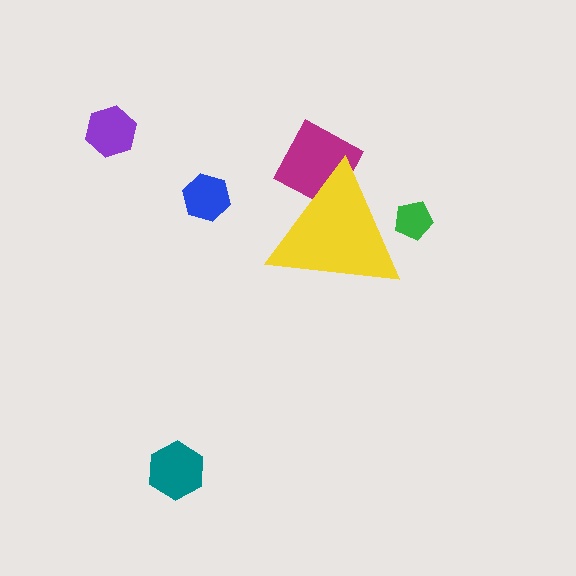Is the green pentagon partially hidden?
Yes, the green pentagon is partially hidden behind the yellow triangle.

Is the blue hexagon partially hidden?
No, the blue hexagon is fully visible.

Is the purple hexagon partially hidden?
No, the purple hexagon is fully visible.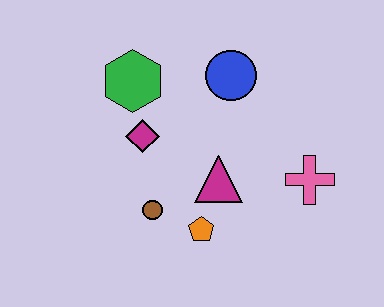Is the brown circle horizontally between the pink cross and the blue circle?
No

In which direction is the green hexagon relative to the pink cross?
The green hexagon is to the left of the pink cross.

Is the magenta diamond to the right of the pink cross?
No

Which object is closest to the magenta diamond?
The green hexagon is closest to the magenta diamond.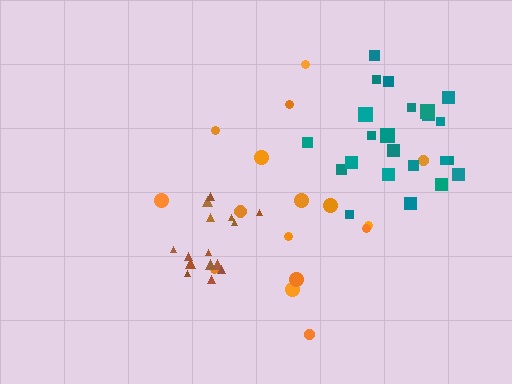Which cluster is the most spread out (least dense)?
Orange.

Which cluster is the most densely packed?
Brown.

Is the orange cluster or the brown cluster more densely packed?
Brown.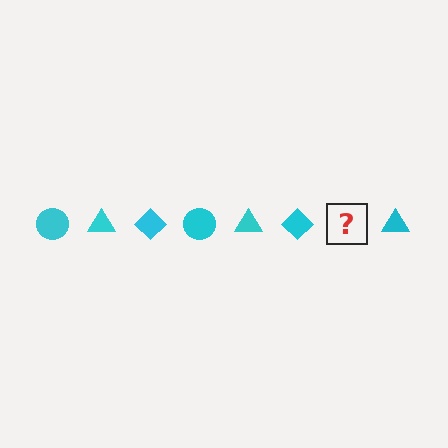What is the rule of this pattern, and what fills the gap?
The rule is that the pattern cycles through circle, triangle, diamond shapes in cyan. The gap should be filled with a cyan circle.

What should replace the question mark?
The question mark should be replaced with a cyan circle.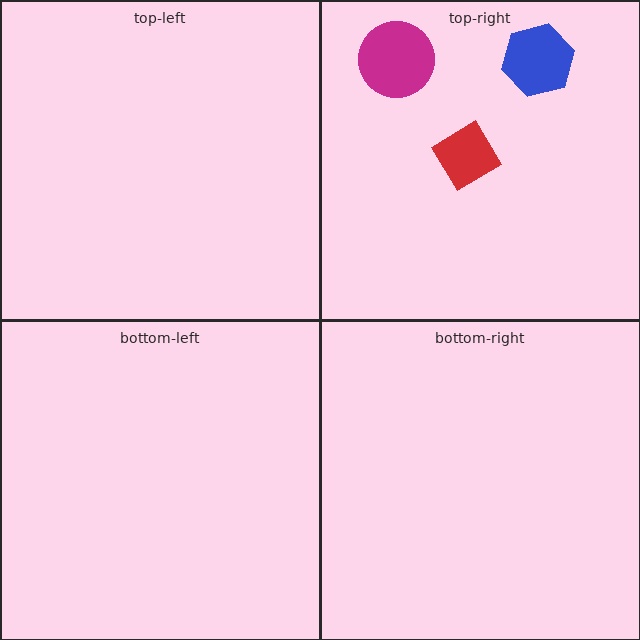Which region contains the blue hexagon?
The top-right region.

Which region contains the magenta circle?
The top-right region.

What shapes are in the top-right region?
The magenta circle, the blue hexagon, the red diamond.